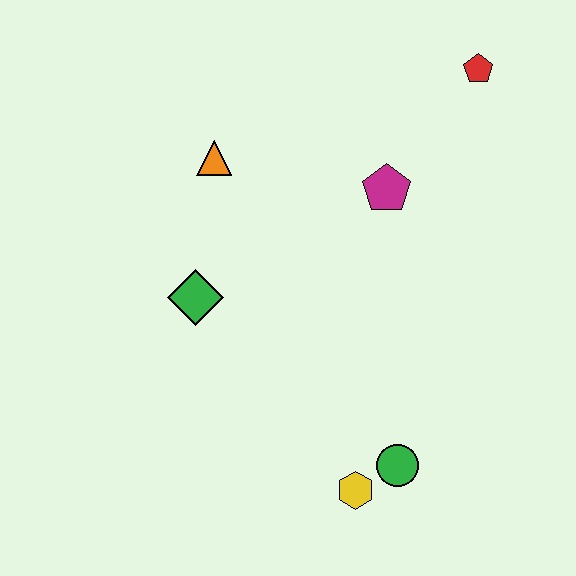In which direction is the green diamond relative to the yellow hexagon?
The green diamond is above the yellow hexagon.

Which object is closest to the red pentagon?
The magenta pentagon is closest to the red pentagon.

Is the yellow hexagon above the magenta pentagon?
No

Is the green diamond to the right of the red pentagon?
No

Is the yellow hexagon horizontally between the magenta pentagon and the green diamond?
Yes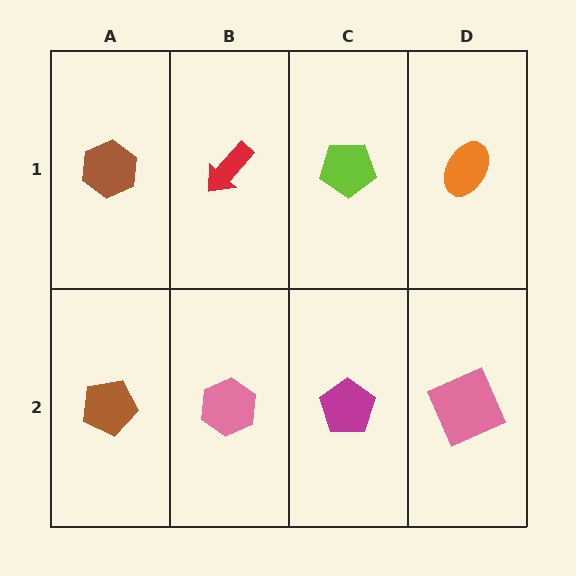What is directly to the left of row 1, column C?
A red arrow.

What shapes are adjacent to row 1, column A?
A brown pentagon (row 2, column A), a red arrow (row 1, column B).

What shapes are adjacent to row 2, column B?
A red arrow (row 1, column B), a brown pentagon (row 2, column A), a magenta pentagon (row 2, column C).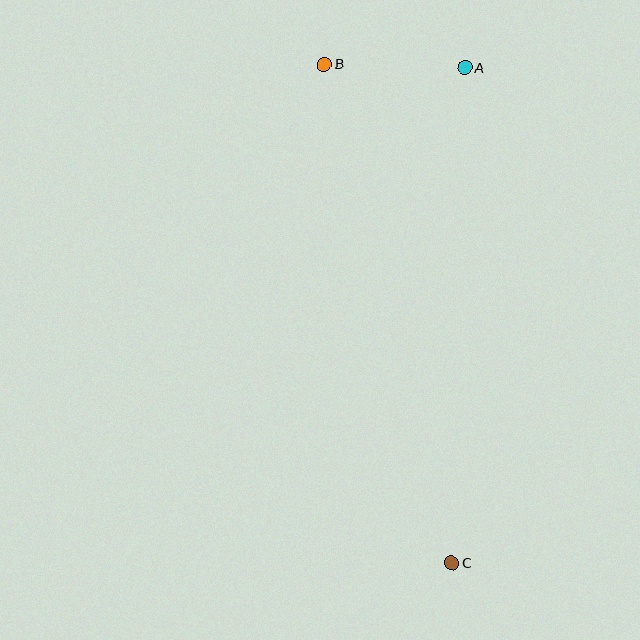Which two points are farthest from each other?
Points B and C are farthest from each other.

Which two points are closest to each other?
Points A and B are closest to each other.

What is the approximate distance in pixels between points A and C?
The distance between A and C is approximately 496 pixels.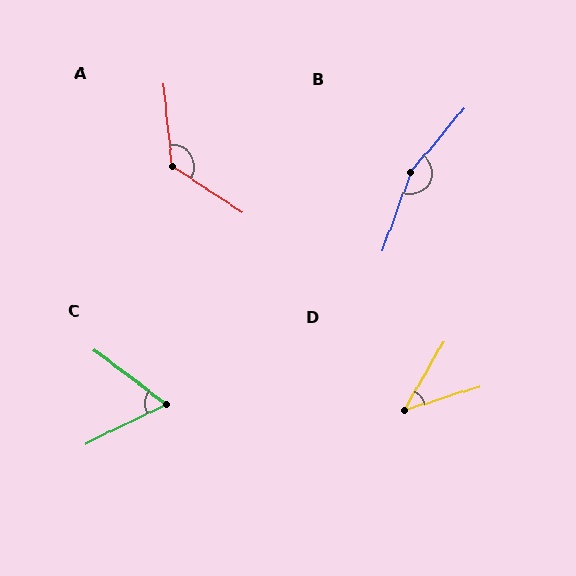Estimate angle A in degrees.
Approximately 129 degrees.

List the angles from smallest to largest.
D (43°), C (64°), A (129°), B (160°).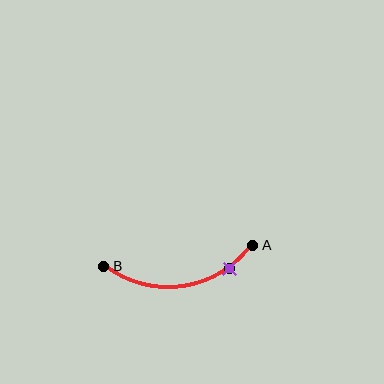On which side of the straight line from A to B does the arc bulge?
The arc bulges below the straight line connecting A and B.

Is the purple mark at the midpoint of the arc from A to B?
No. The purple mark lies on the arc but is closer to endpoint A. The arc midpoint would be at the point on the curve equidistant along the arc from both A and B.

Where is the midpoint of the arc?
The arc midpoint is the point on the curve farthest from the straight line joining A and B. It sits below that line.